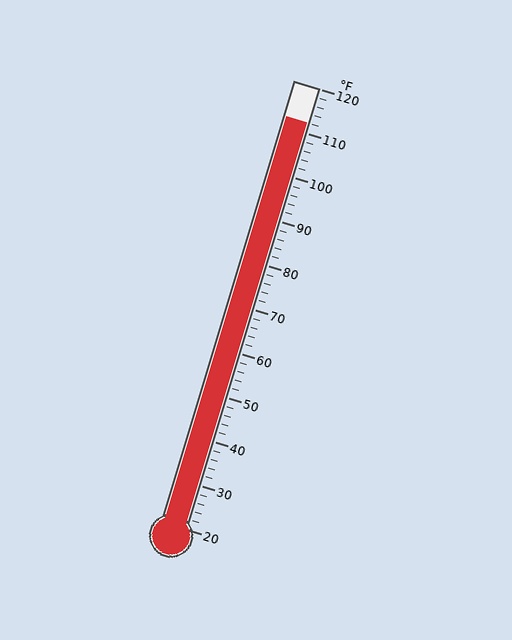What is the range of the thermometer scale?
The thermometer scale ranges from 20°F to 120°F.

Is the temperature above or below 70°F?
The temperature is above 70°F.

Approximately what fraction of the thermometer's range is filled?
The thermometer is filled to approximately 90% of its range.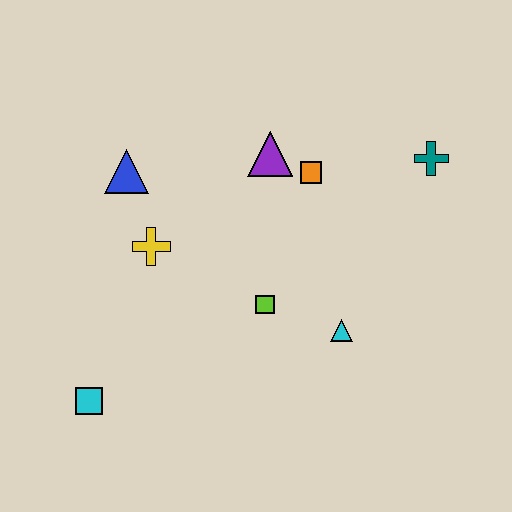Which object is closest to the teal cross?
The orange square is closest to the teal cross.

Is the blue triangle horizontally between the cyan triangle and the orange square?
No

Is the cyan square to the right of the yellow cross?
No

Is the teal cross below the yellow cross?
No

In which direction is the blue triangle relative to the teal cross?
The blue triangle is to the left of the teal cross.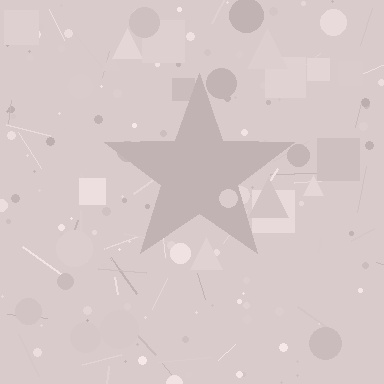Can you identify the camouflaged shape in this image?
The camouflaged shape is a star.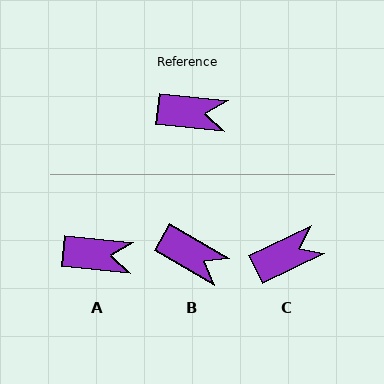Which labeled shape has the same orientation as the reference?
A.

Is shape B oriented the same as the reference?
No, it is off by about 24 degrees.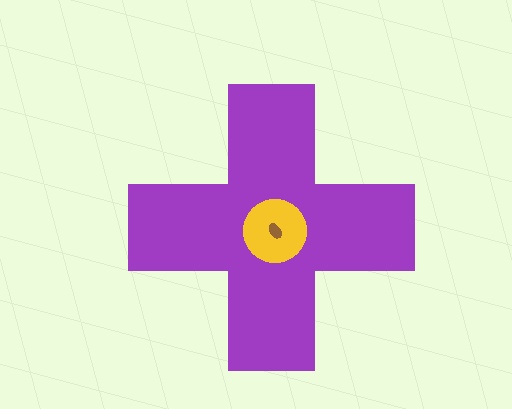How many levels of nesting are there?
3.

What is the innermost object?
The brown ellipse.